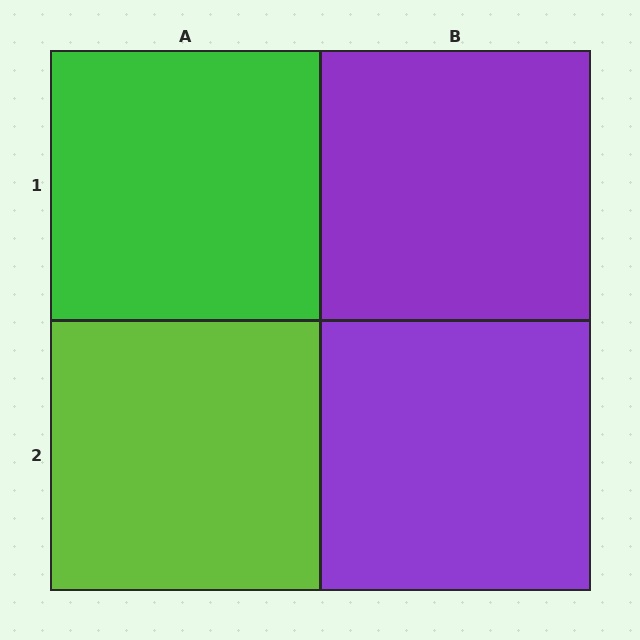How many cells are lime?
1 cell is lime.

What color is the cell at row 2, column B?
Purple.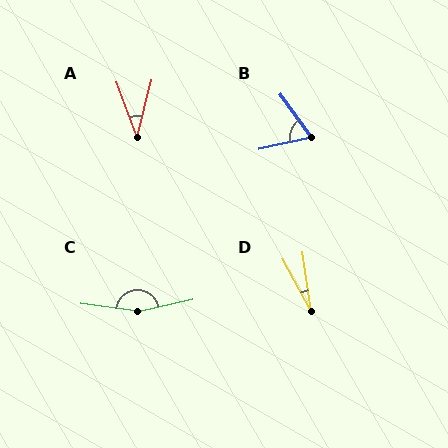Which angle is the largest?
C, at approximately 160 degrees.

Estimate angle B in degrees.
Approximately 67 degrees.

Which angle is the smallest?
D, at approximately 20 degrees.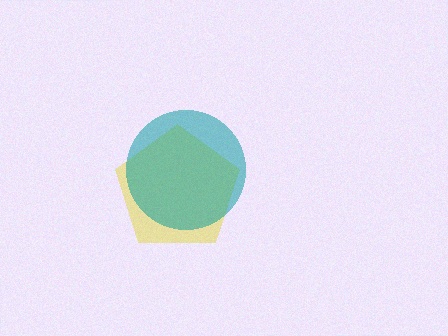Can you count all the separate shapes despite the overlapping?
Yes, there are 2 separate shapes.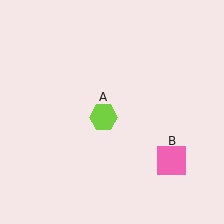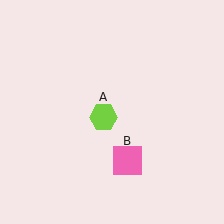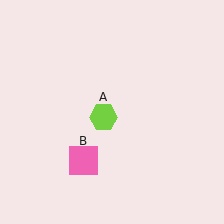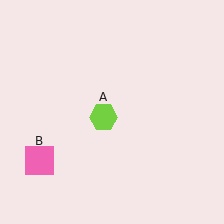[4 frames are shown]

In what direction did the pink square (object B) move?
The pink square (object B) moved left.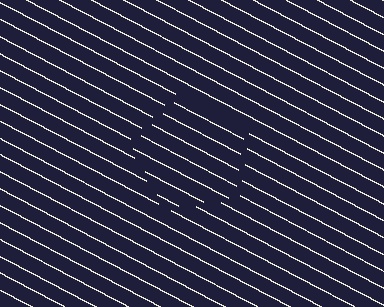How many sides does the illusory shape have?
5 sides — the line-ends trace a pentagon.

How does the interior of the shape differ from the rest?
The interior of the shape contains the same grating, shifted by half a period — the contour is defined by the phase discontinuity where line-ends from the inner and outer gratings abut.